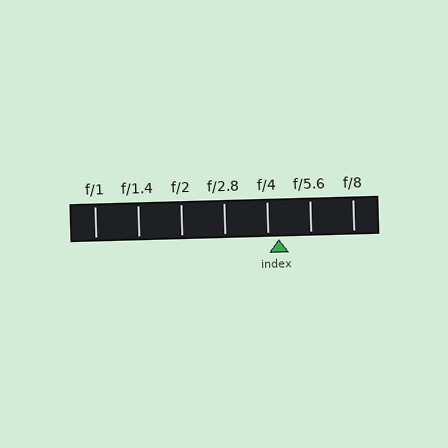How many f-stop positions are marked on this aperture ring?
There are 7 f-stop positions marked.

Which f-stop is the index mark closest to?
The index mark is closest to f/4.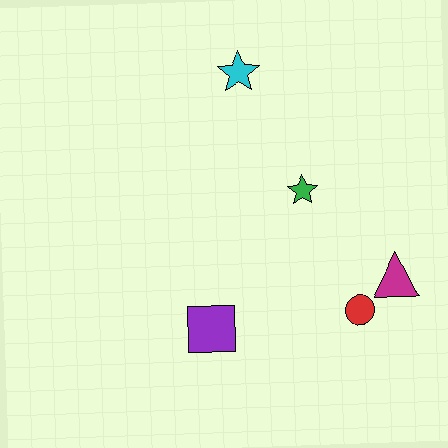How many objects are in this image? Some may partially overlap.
There are 5 objects.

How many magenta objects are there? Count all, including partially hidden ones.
There is 1 magenta object.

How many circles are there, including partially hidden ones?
There is 1 circle.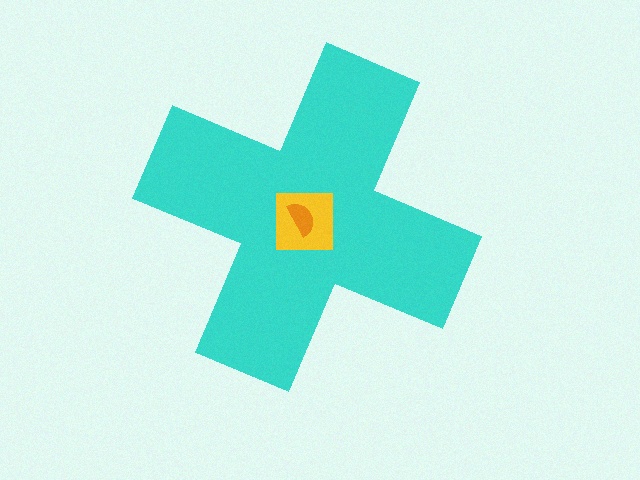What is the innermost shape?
The orange semicircle.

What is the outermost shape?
The cyan cross.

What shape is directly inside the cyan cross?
The yellow square.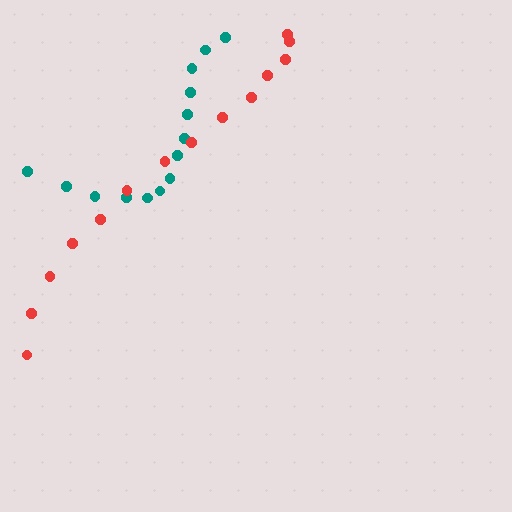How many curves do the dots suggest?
There are 2 distinct paths.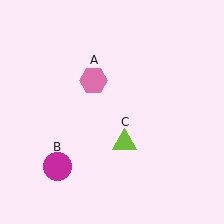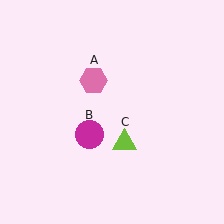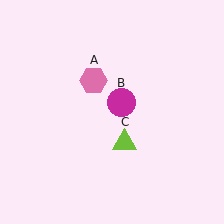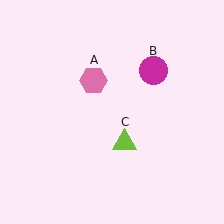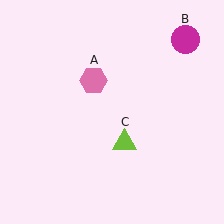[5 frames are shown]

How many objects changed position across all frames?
1 object changed position: magenta circle (object B).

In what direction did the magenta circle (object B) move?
The magenta circle (object B) moved up and to the right.